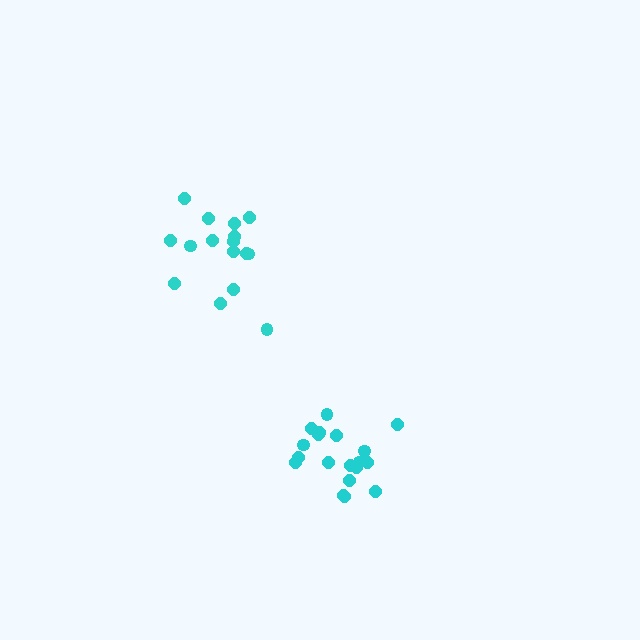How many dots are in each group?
Group 1: 16 dots, Group 2: 19 dots (35 total).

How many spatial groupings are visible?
There are 2 spatial groupings.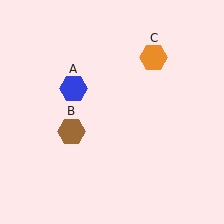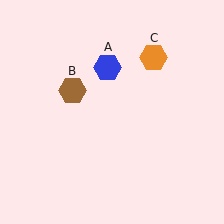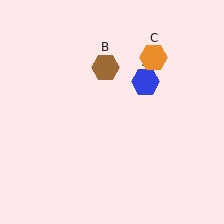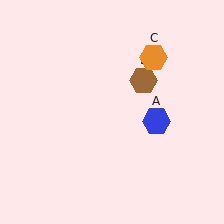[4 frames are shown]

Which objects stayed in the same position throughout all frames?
Orange hexagon (object C) remained stationary.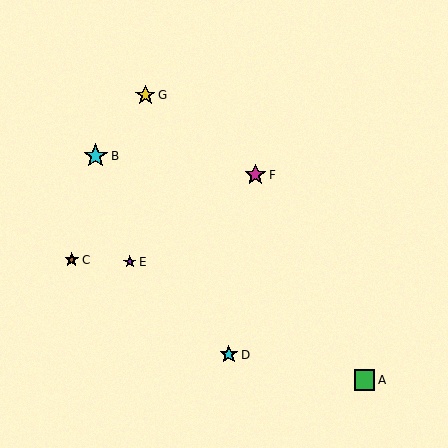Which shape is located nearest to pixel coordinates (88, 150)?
The cyan star (labeled B) at (96, 156) is nearest to that location.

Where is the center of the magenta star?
The center of the magenta star is at (255, 175).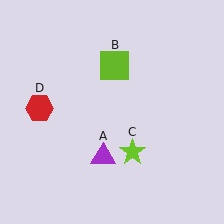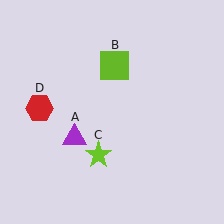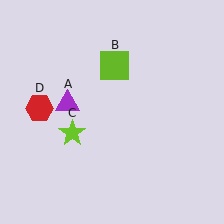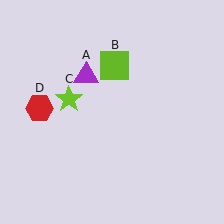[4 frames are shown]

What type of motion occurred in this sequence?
The purple triangle (object A), lime star (object C) rotated clockwise around the center of the scene.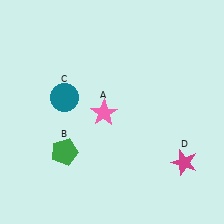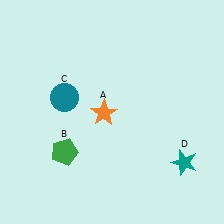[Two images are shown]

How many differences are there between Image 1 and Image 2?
There are 2 differences between the two images.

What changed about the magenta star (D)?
In Image 1, D is magenta. In Image 2, it changed to teal.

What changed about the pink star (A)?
In Image 1, A is pink. In Image 2, it changed to orange.